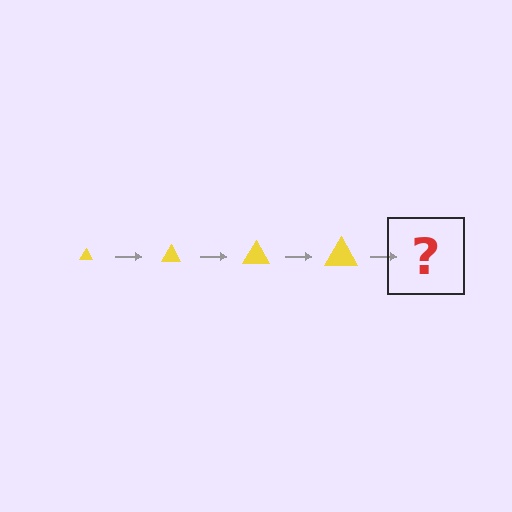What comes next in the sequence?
The next element should be a yellow triangle, larger than the previous one.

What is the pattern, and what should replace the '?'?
The pattern is that the triangle gets progressively larger each step. The '?' should be a yellow triangle, larger than the previous one.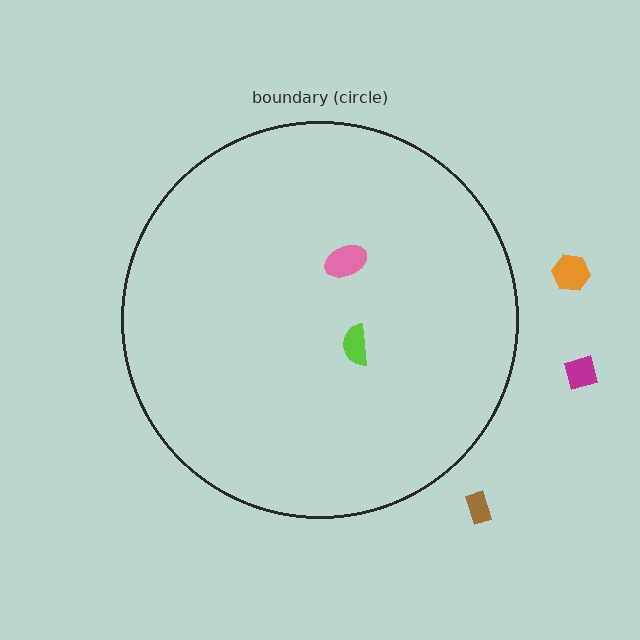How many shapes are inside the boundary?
2 inside, 3 outside.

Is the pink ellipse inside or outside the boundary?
Inside.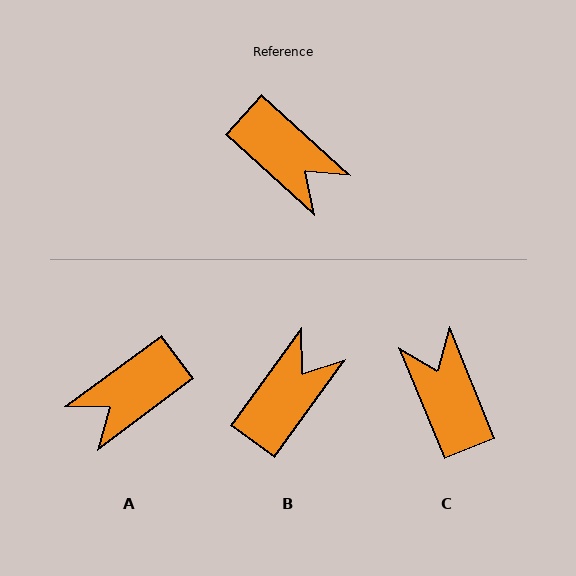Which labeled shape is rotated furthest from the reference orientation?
C, about 155 degrees away.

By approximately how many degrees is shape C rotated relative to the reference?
Approximately 155 degrees counter-clockwise.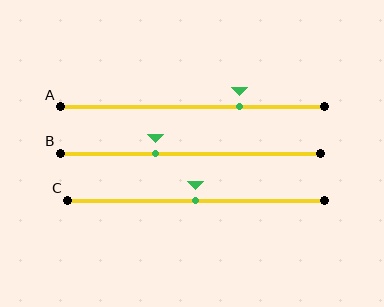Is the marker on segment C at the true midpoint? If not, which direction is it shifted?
Yes, the marker on segment C is at the true midpoint.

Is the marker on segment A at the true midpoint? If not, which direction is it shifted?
No, the marker on segment A is shifted to the right by about 18% of the segment length.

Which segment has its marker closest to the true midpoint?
Segment C has its marker closest to the true midpoint.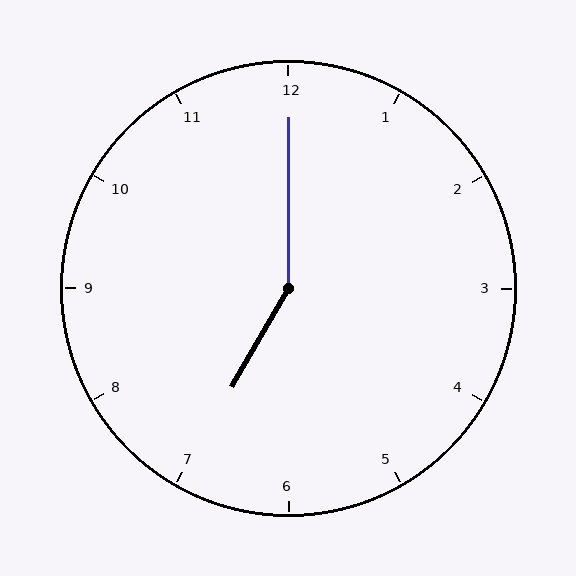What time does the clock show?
7:00.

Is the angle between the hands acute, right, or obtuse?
It is obtuse.